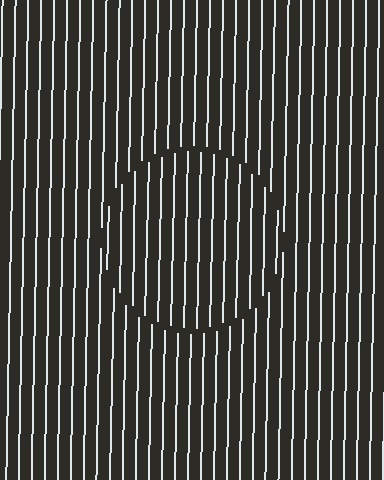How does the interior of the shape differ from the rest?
The interior of the shape contains the same grating, shifted by half a period — the contour is defined by the phase discontinuity where line-ends from the inner and outer gratings abut.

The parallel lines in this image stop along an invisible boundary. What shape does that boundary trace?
An illusory circle. The interior of the shape contains the same grating, shifted by half a period — the contour is defined by the phase discontinuity where line-ends from the inner and outer gratings abut.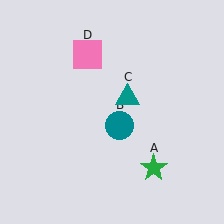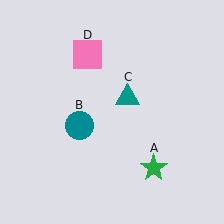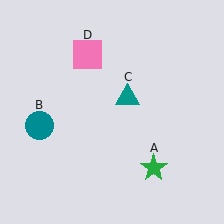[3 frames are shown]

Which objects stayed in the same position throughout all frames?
Green star (object A) and teal triangle (object C) and pink square (object D) remained stationary.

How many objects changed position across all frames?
1 object changed position: teal circle (object B).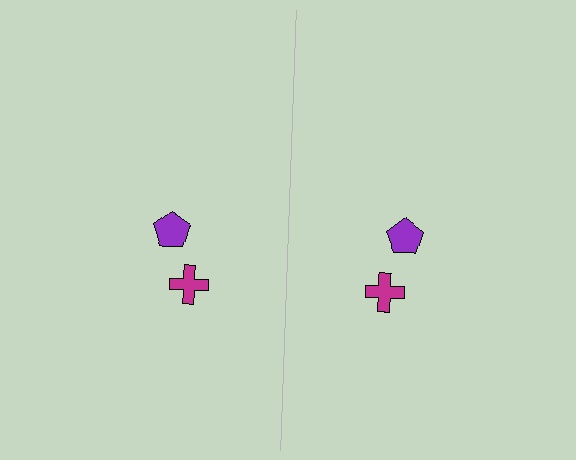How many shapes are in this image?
There are 4 shapes in this image.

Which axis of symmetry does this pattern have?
The pattern has a vertical axis of symmetry running through the center of the image.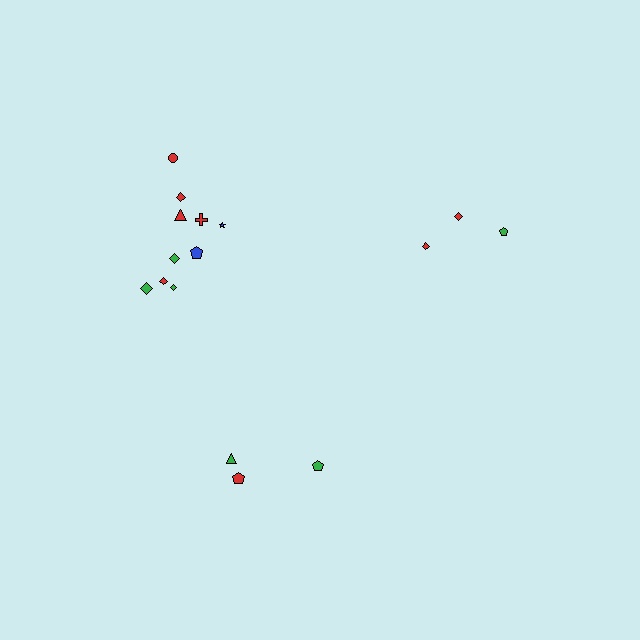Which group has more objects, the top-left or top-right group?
The top-left group.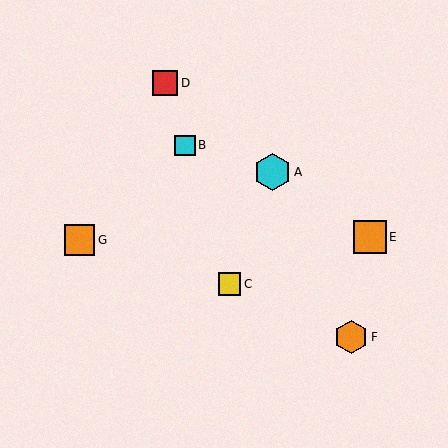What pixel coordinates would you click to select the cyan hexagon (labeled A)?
Click at (272, 172) to select the cyan hexagon A.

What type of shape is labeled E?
Shape E is an orange square.